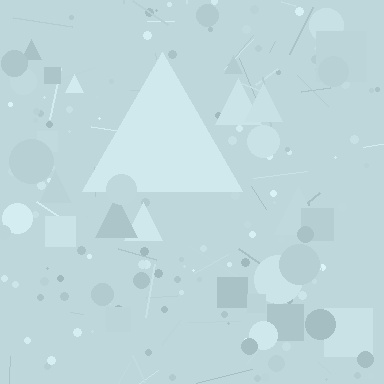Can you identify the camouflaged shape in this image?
The camouflaged shape is a triangle.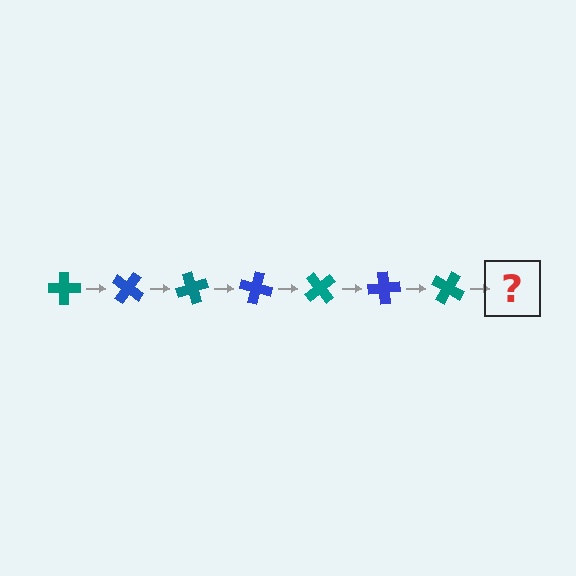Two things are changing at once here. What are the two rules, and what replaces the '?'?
The two rules are that it rotates 35 degrees each step and the color cycles through teal and blue. The '?' should be a blue cross, rotated 245 degrees from the start.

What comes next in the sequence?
The next element should be a blue cross, rotated 245 degrees from the start.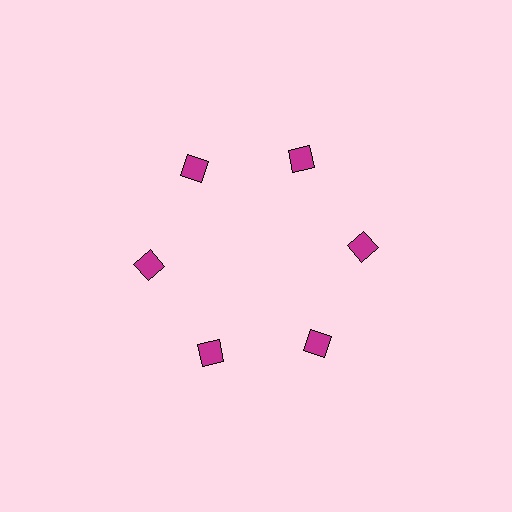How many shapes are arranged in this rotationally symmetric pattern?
There are 6 shapes, arranged in 6 groups of 1.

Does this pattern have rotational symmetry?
Yes, this pattern has 6-fold rotational symmetry. It looks the same after rotating 60 degrees around the center.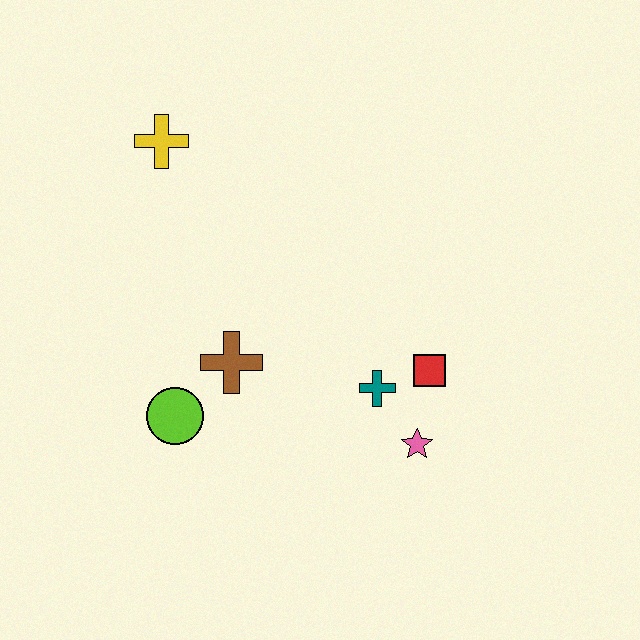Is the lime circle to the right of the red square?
No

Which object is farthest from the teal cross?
The yellow cross is farthest from the teal cross.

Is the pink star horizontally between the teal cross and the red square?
Yes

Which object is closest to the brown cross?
The lime circle is closest to the brown cross.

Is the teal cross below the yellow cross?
Yes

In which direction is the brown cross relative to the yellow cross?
The brown cross is below the yellow cross.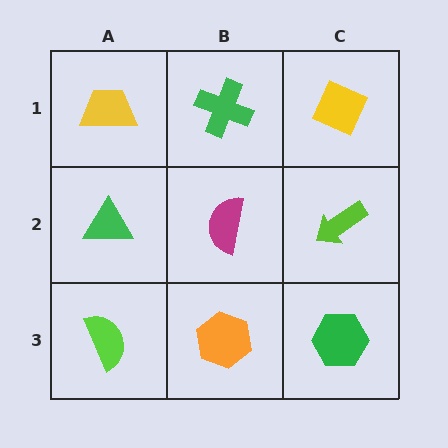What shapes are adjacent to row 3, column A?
A green triangle (row 2, column A), an orange hexagon (row 3, column B).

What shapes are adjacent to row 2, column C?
A yellow diamond (row 1, column C), a green hexagon (row 3, column C), a magenta semicircle (row 2, column B).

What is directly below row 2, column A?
A lime semicircle.